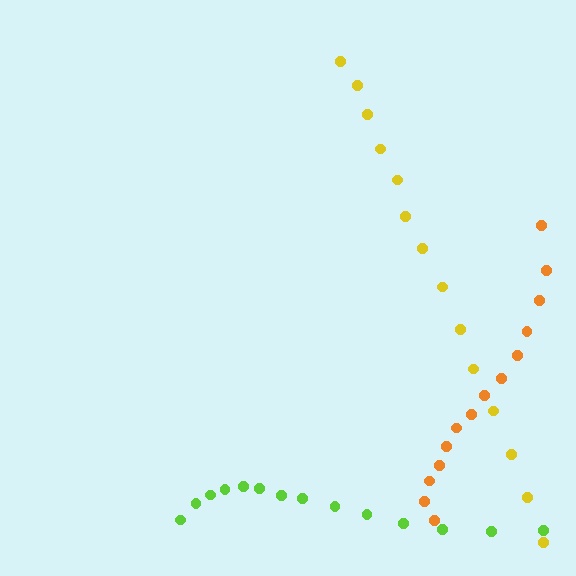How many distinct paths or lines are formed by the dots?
There are 3 distinct paths.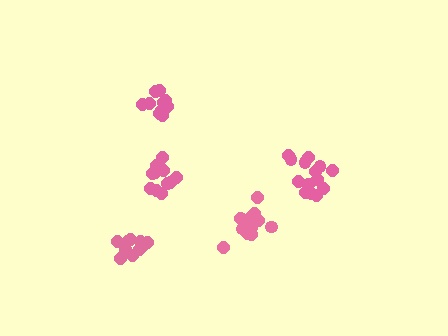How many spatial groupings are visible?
There are 5 spatial groupings.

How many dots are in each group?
Group 1: 15 dots, Group 2: 11 dots, Group 3: 10 dots, Group 4: 11 dots, Group 5: 14 dots (61 total).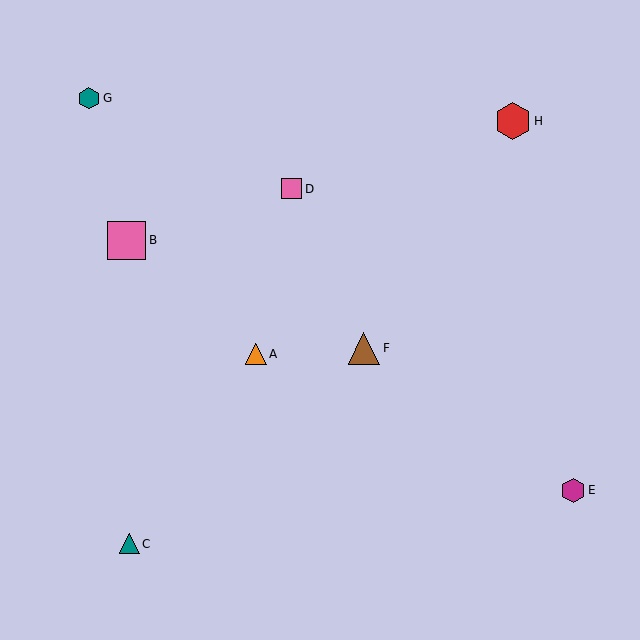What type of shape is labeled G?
Shape G is a teal hexagon.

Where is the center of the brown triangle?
The center of the brown triangle is at (364, 348).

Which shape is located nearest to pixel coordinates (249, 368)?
The orange triangle (labeled A) at (256, 354) is nearest to that location.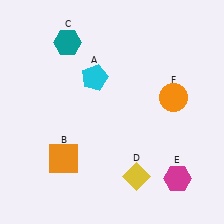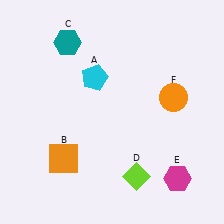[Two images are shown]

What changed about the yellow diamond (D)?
In Image 1, D is yellow. In Image 2, it changed to lime.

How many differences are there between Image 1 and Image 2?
There is 1 difference between the two images.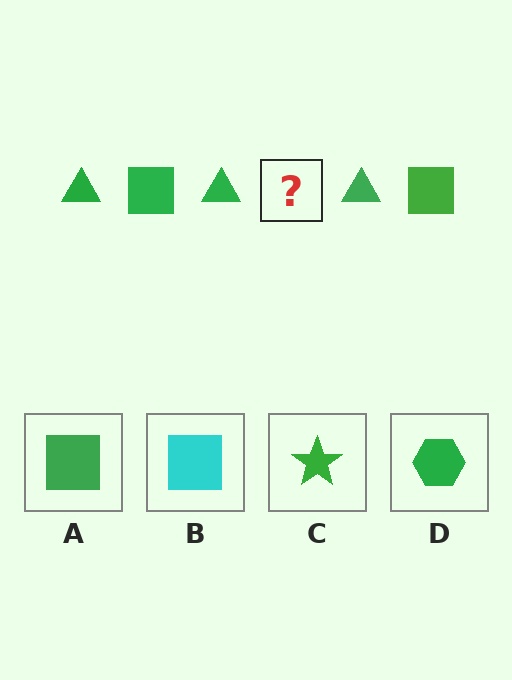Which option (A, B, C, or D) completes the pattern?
A.